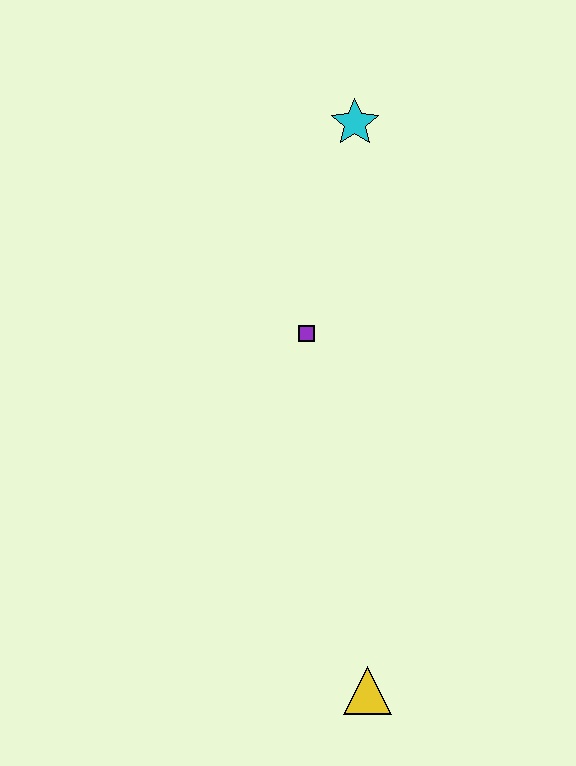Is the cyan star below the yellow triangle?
No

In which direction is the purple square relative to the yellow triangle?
The purple square is above the yellow triangle.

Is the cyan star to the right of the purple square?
Yes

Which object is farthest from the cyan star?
The yellow triangle is farthest from the cyan star.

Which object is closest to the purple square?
The cyan star is closest to the purple square.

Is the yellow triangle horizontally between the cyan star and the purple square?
No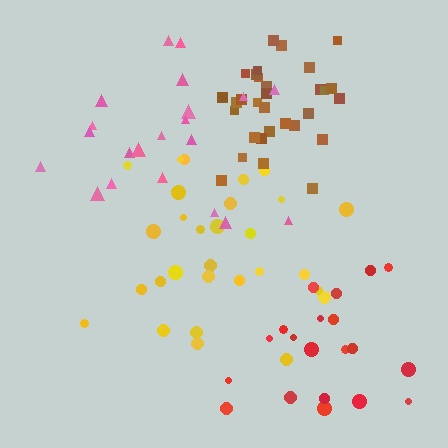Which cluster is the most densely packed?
Brown.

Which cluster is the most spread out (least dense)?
Pink.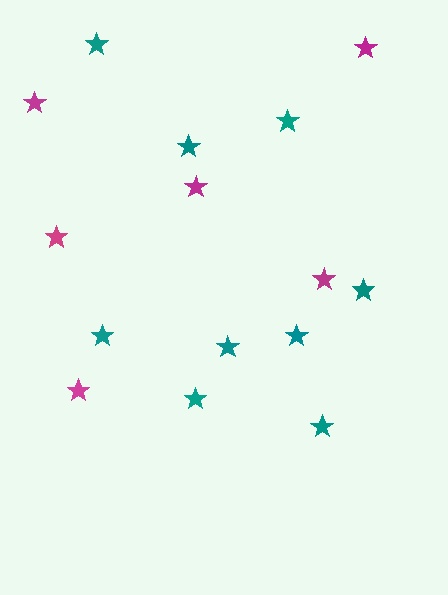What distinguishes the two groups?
There are 2 groups: one group of teal stars (9) and one group of magenta stars (6).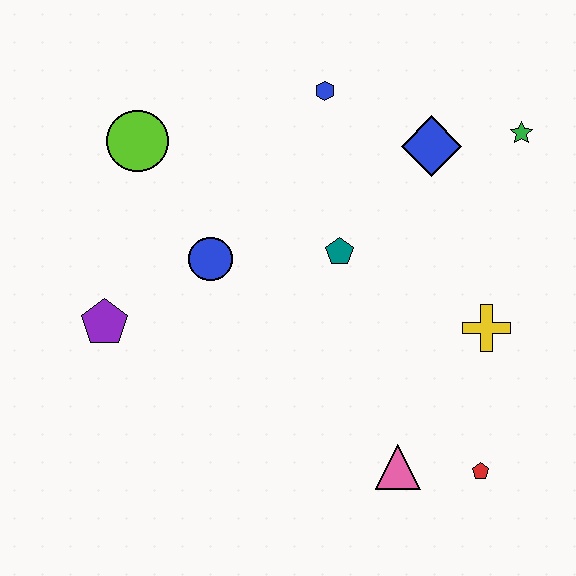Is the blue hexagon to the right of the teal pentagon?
No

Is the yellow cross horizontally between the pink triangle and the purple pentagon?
No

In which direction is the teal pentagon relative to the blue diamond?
The teal pentagon is below the blue diamond.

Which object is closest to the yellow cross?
The red pentagon is closest to the yellow cross.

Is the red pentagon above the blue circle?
No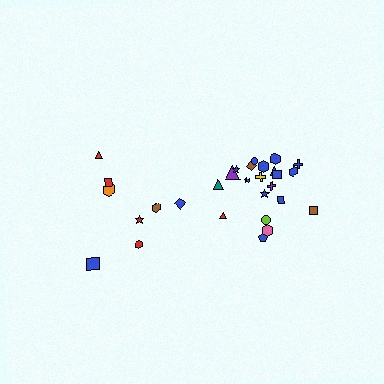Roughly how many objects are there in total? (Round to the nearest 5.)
Roughly 30 objects in total.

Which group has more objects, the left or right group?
The right group.